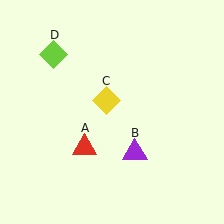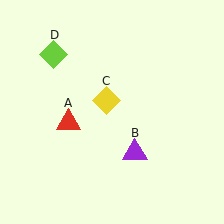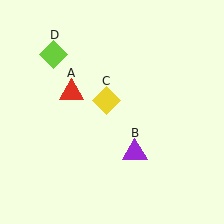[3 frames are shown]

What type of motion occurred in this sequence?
The red triangle (object A) rotated clockwise around the center of the scene.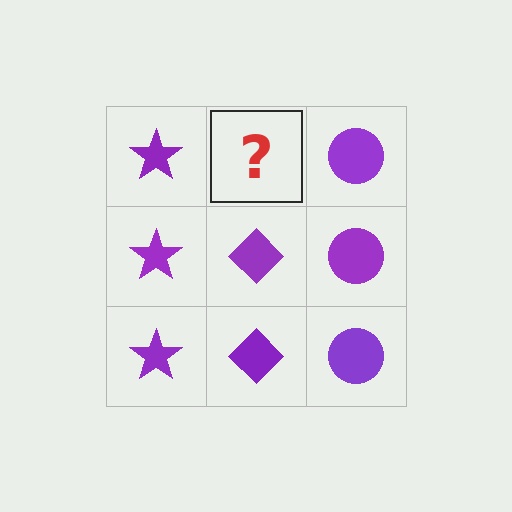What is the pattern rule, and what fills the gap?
The rule is that each column has a consistent shape. The gap should be filled with a purple diamond.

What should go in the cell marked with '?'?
The missing cell should contain a purple diamond.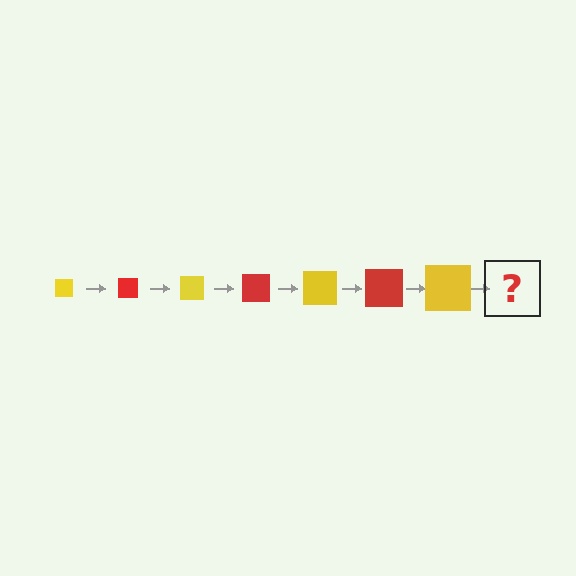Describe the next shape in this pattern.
It should be a red square, larger than the previous one.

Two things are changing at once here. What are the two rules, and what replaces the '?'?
The two rules are that the square grows larger each step and the color cycles through yellow and red. The '?' should be a red square, larger than the previous one.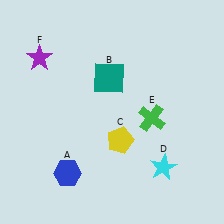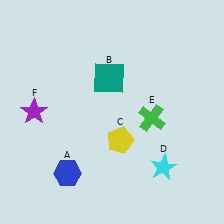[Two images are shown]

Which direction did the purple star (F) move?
The purple star (F) moved down.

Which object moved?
The purple star (F) moved down.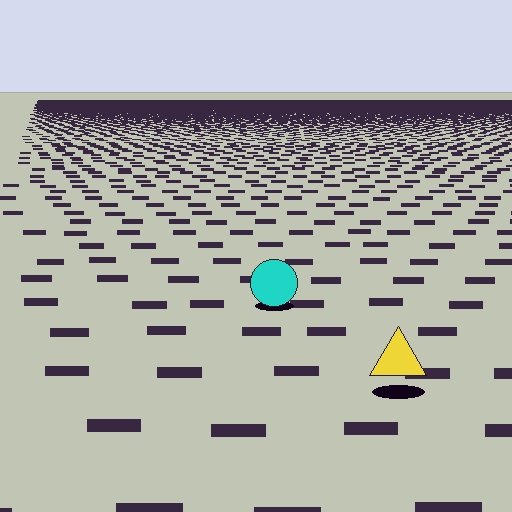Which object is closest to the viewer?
The yellow triangle is closest. The texture marks near it are larger and more spread out.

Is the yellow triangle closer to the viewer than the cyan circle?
Yes. The yellow triangle is closer — you can tell from the texture gradient: the ground texture is coarser near it.